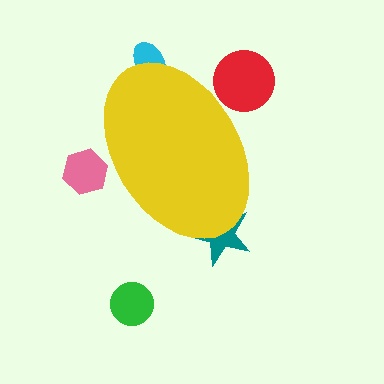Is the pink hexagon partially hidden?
Yes, the pink hexagon is partially hidden behind the yellow ellipse.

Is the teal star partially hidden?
Yes, the teal star is partially hidden behind the yellow ellipse.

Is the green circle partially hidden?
No, the green circle is fully visible.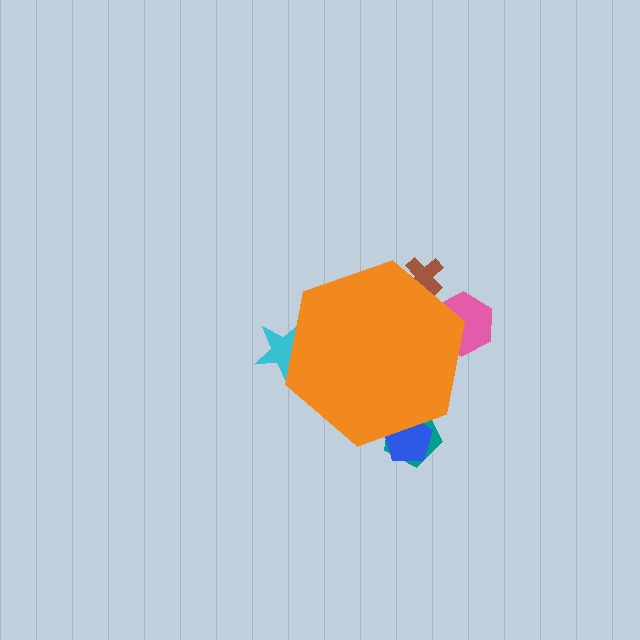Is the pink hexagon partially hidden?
Yes, the pink hexagon is partially hidden behind the orange hexagon.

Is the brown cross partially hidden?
Yes, the brown cross is partially hidden behind the orange hexagon.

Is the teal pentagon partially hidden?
Yes, the teal pentagon is partially hidden behind the orange hexagon.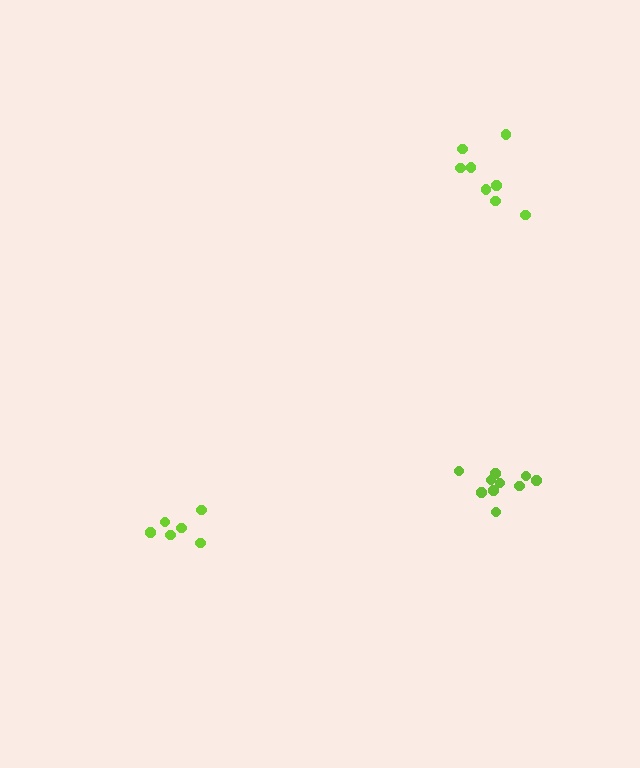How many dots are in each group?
Group 1: 10 dots, Group 2: 6 dots, Group 3: 8 dots (24 total).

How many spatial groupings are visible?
There are 3 spatial groupings.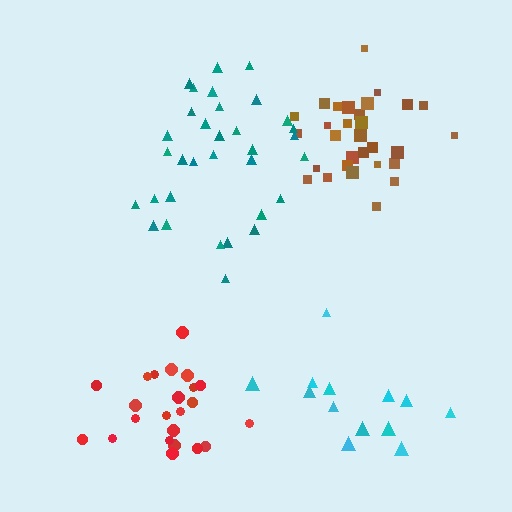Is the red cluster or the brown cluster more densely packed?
Brown.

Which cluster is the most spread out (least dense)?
Cyan.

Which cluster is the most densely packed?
Brown.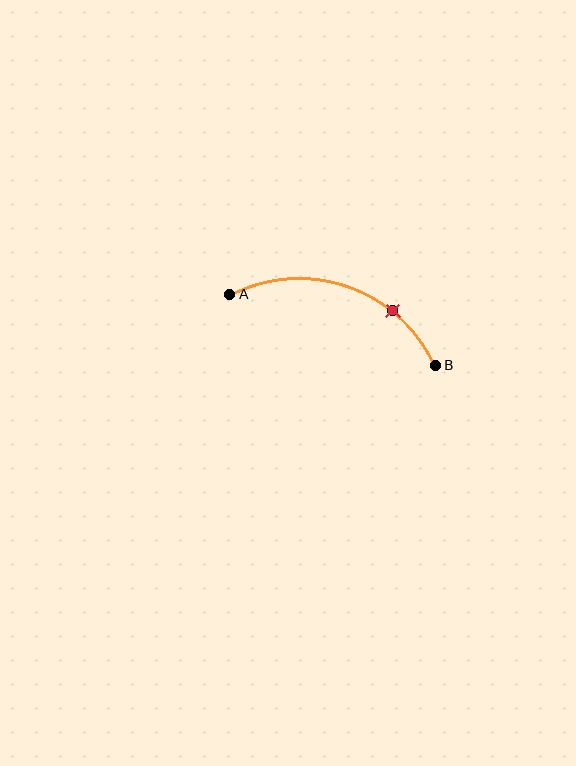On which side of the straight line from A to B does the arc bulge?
The arc bulges above the straight line connecting A and B.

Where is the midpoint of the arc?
The arc midpoint is the point on the curve farthest from the straight line joining A and B. It sits above that line.